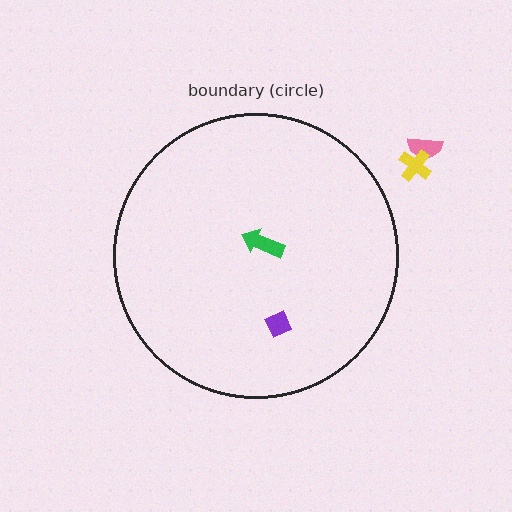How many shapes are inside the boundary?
2 inside, 2 outside.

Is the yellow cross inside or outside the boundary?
Outside.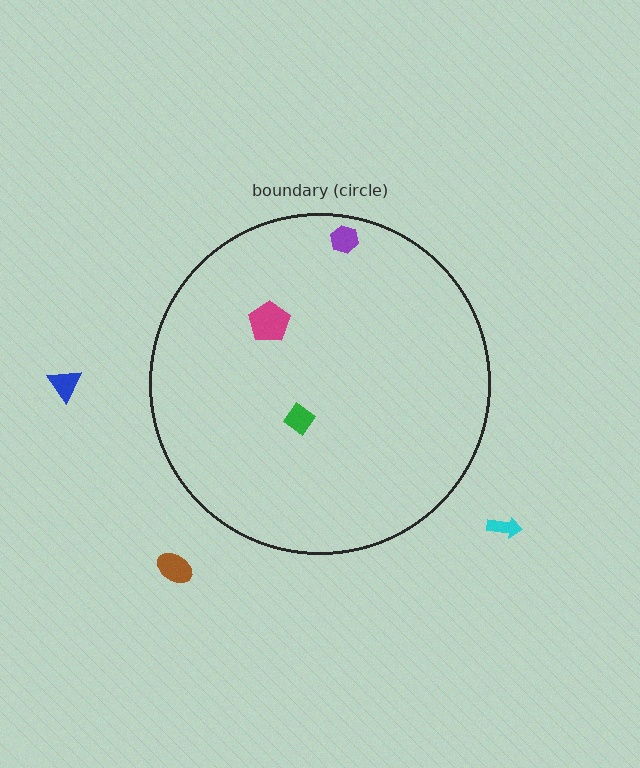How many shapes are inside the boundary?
3 inside, 3 outside.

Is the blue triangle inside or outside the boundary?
Outside.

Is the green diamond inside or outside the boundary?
Inside.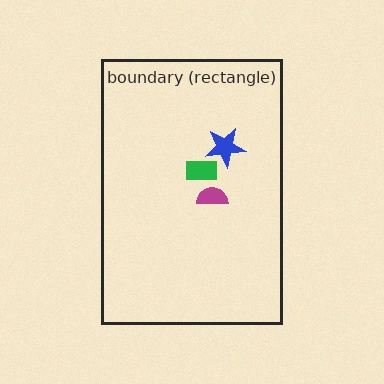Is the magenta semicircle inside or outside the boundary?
Inside.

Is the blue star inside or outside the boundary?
Inside.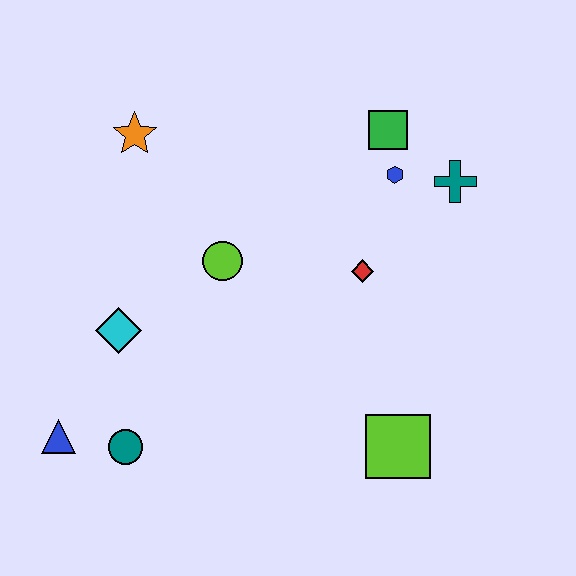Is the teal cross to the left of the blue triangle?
No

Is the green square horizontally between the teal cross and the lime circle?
Yes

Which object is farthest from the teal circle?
The teal cross is farthest from the teal circle.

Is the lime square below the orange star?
Yes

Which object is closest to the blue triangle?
The teal circle is closest to the blue triangle.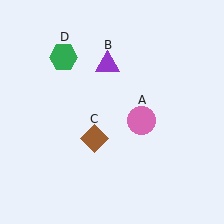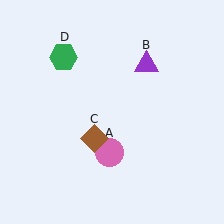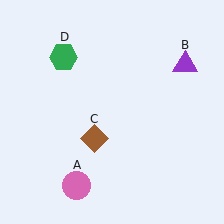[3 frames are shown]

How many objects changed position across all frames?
2 objects changed position: pink circle (object A), purple triangle (object B).